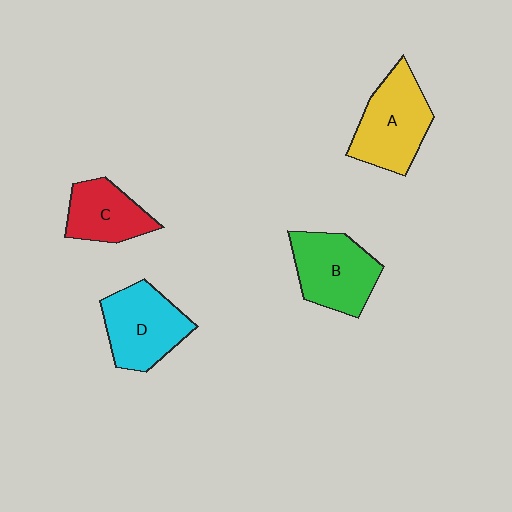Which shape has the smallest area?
Shape C (red).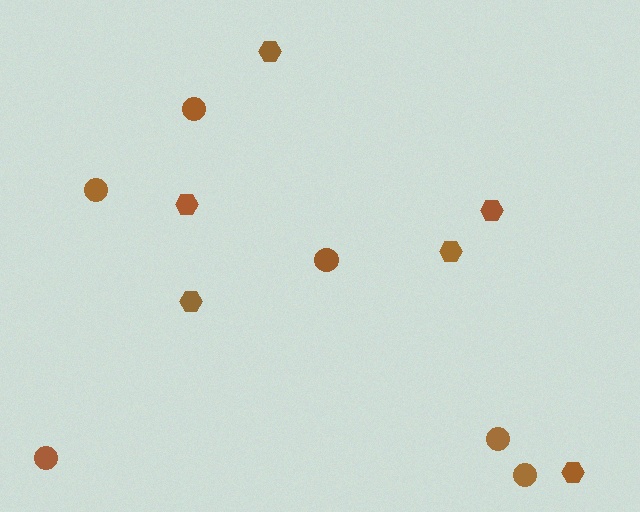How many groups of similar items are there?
There are 2 groups: one group of hexagons (6) and one group of circles (6).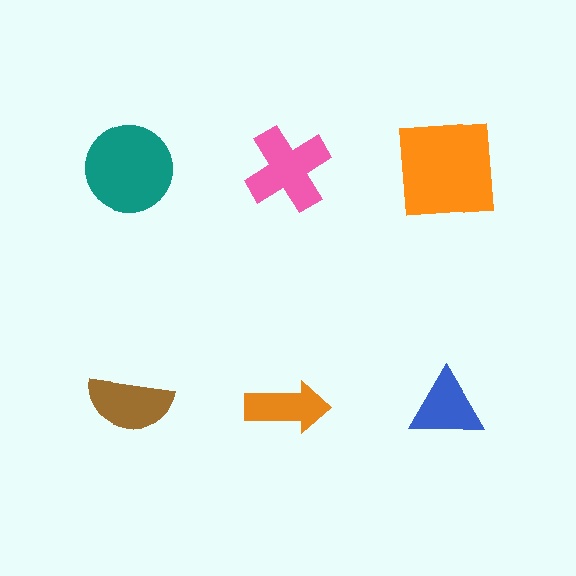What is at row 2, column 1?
A brown semicircle.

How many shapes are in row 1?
3 shapes.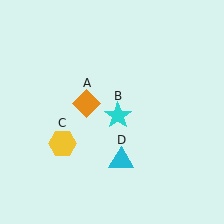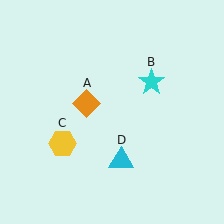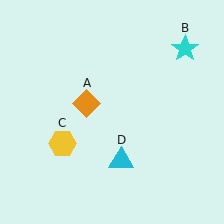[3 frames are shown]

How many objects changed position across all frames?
1 object changed position: cyan star (object B).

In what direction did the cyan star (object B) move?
The cyan star (object B) moved up and to the right.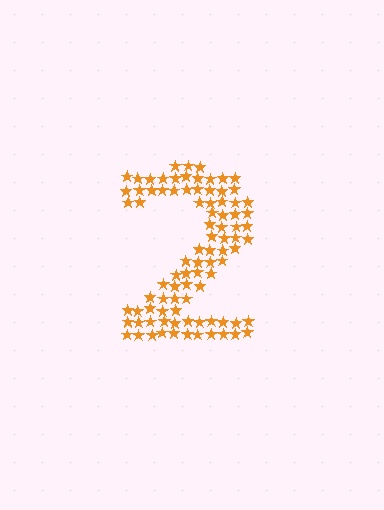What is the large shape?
The large shape is the digit 2.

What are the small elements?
The small elements are stars.